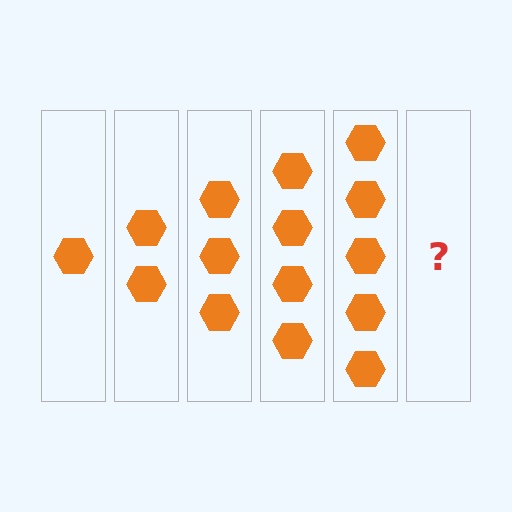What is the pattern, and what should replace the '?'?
The pattern is that each step adds one more hexagon. The '?' should be 6 hexagons.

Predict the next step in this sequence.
The next step is 6 hexagons.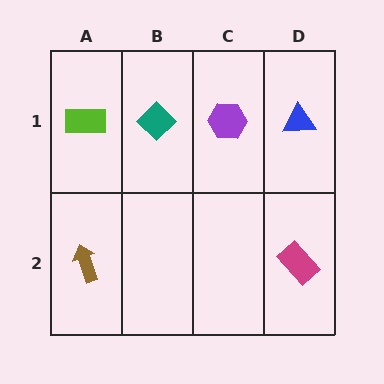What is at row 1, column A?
A lime rectangle.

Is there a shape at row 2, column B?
No, that cell is empty.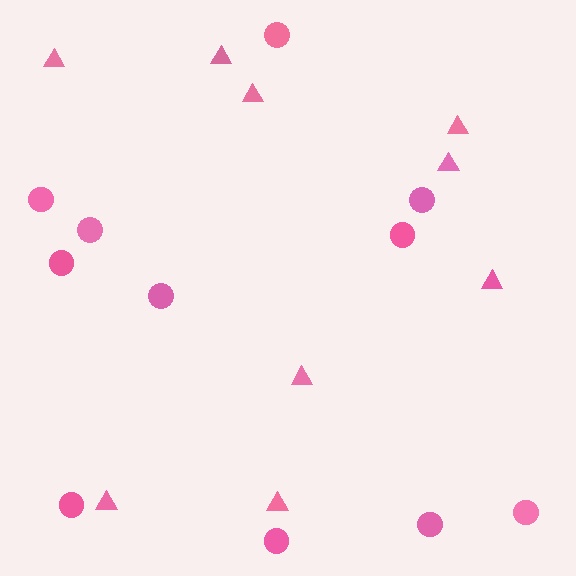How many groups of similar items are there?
There are 2 groups: one group of triangles (9) and one group of circles (11).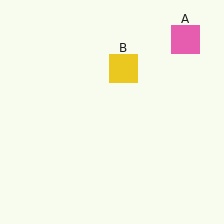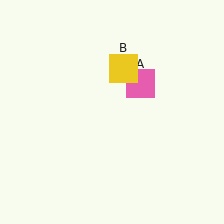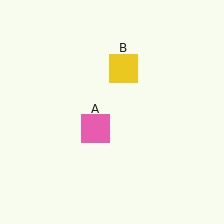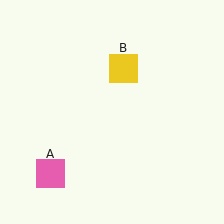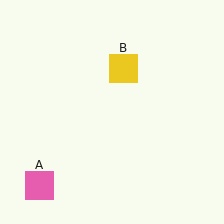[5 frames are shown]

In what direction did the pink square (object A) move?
The pink square (object A) moved down and to the left.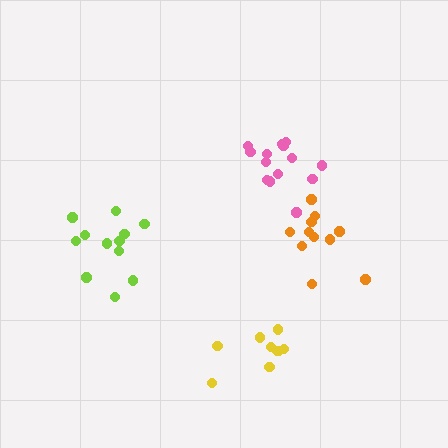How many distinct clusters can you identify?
There are 4 distinct clusters.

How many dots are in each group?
Group 1: 11 dots, Group 2: 12 dots, Group 3: 9 dots, Group 4: 14 dots (46 total).